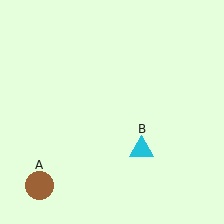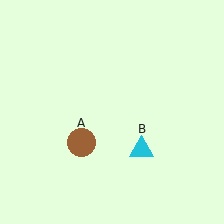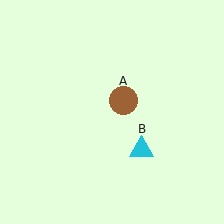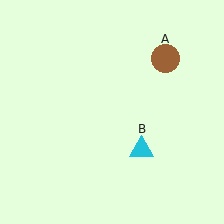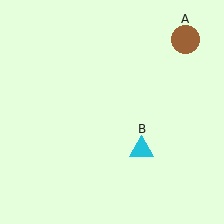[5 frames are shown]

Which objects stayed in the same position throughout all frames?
Cyan triangle (object B) remained stationary.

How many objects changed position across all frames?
1 object changed position: brown circle (object A).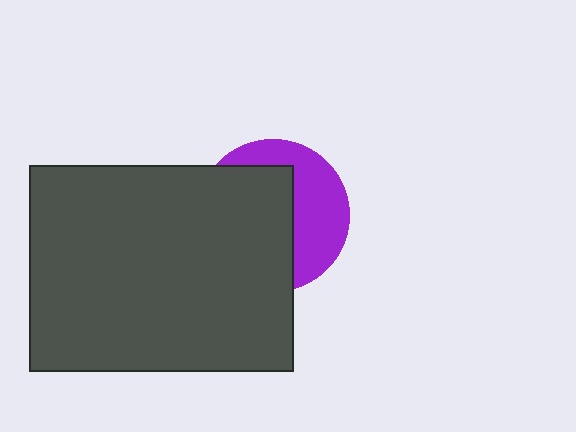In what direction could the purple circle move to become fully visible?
The purple circle could move right. That would shift it out from behind the dark gray rectangle entirely.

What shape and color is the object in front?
The object in front is a dark gray rectangle.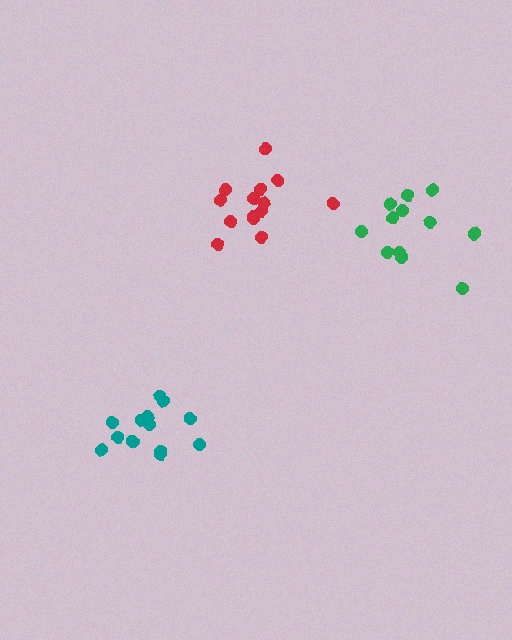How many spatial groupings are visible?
There are 3 spatial groupings.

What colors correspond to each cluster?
The clusters are colored: teal, red, green.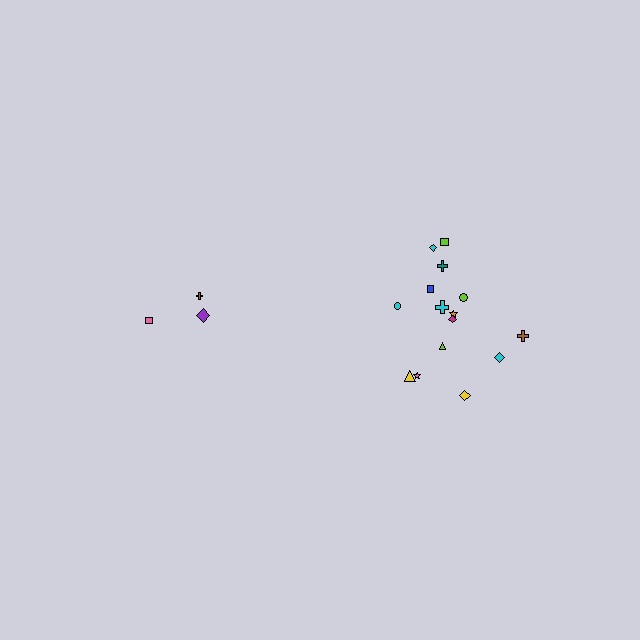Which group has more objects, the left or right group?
The right group.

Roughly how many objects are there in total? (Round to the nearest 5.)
Roughly 20 objects in total.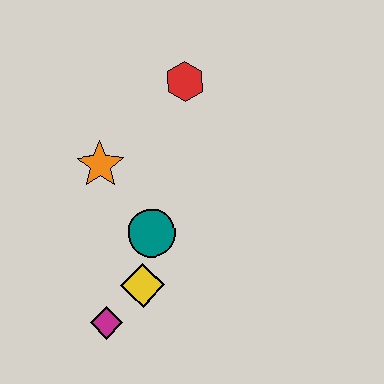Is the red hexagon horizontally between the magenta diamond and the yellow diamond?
No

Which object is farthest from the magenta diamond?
The red hexagon is farthest from the magenta diamond.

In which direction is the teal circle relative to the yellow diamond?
The teal circle is above the yellow diamond.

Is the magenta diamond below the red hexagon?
Yes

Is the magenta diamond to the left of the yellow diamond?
Yes